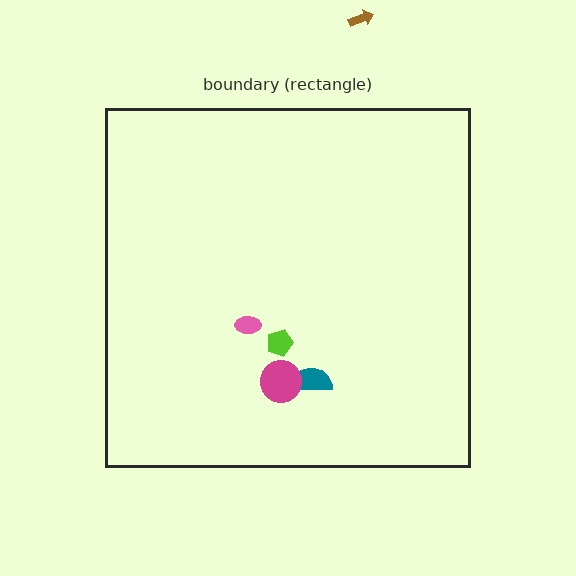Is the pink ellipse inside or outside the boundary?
Inside.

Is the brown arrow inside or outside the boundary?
Outside.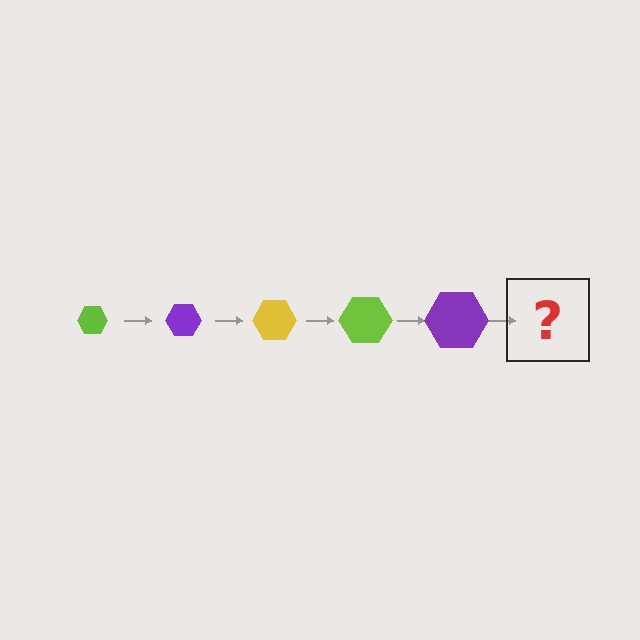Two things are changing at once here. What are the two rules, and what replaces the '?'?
The two rules are that the hexagon grows larger each step and the color cycles through lime, purple, and yellow. The '?' should be a yellow hexagon, larger than the previous one.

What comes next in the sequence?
The next element should be a yellow hexagon, larger than the previous one.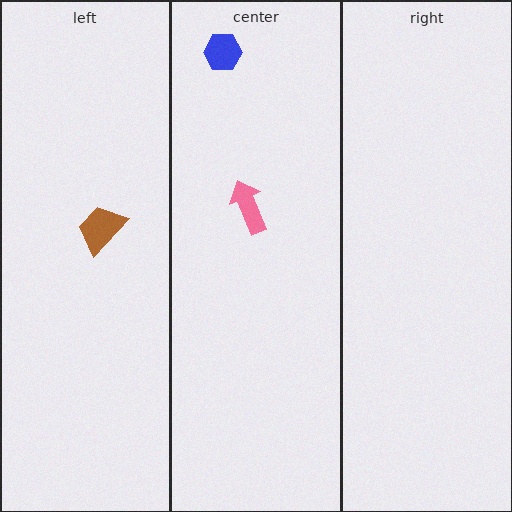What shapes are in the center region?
The pink arrow, the blue hexagon.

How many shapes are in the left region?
1.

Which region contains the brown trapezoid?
The left region.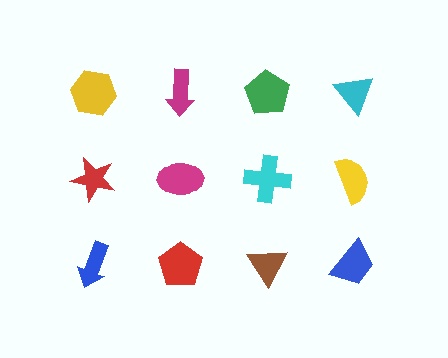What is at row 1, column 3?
A green pentagon.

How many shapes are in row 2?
4 shapes.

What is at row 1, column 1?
A yellow hexagon.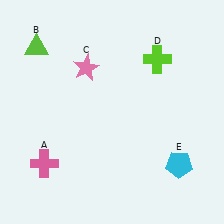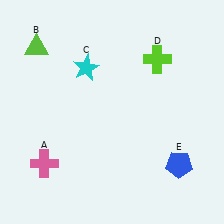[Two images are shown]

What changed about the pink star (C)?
In Image 1, C is pink. In Image 2, it changed to cyan.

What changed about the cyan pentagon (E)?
In Image 1, E is cyan. In Image 2, it changed to blue.